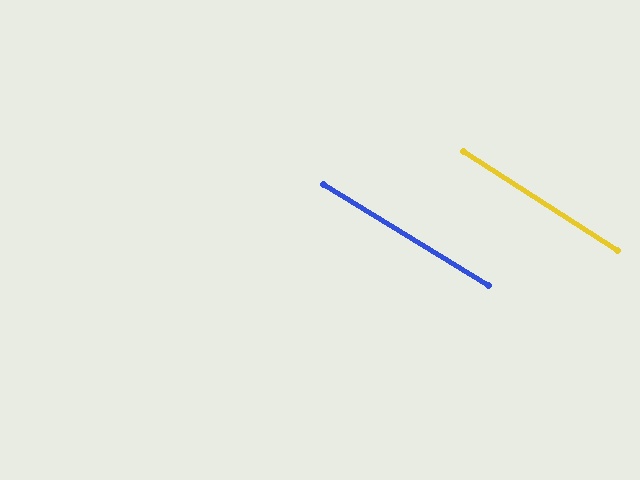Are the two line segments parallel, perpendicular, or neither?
Parallel — their directions differ by only 1.1°.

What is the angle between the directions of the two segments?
Approximately 1 degree.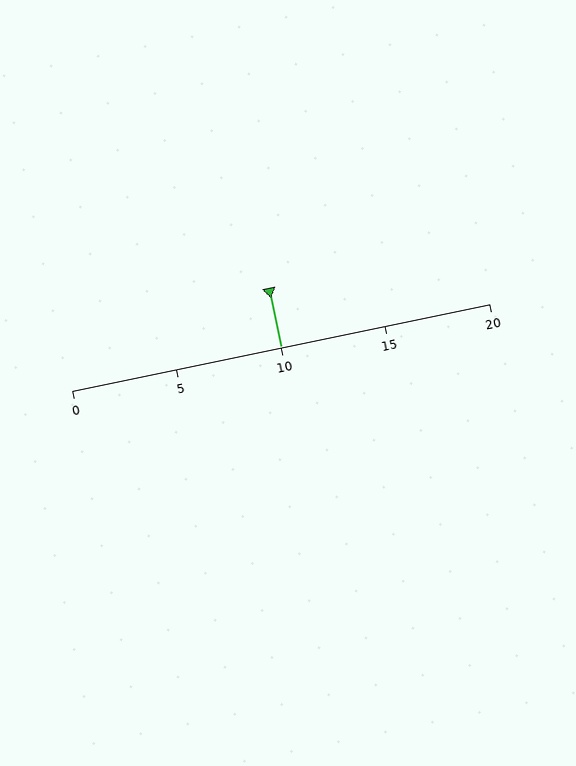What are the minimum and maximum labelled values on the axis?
The axis runs from 0 to 20.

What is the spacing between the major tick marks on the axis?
The major ticks are spaced 5 apart.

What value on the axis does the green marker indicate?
The marker indicates approximately 10.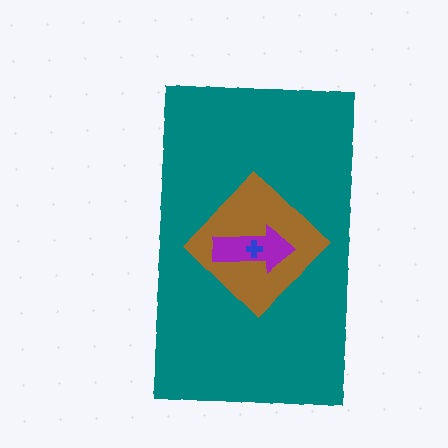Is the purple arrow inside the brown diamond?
Yes.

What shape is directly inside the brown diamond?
The purple arrow.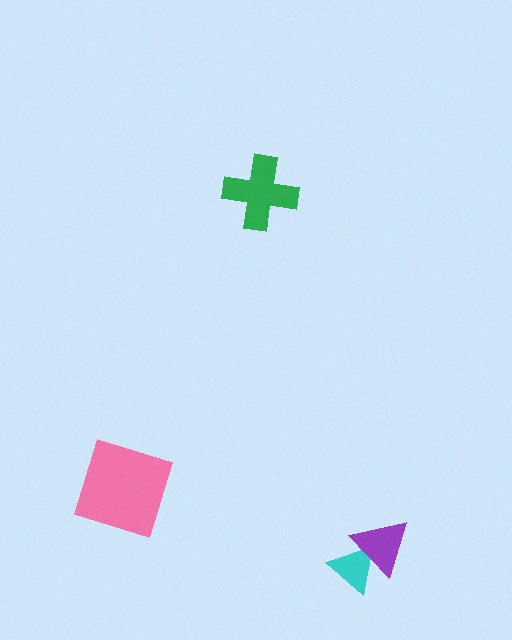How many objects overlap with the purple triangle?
1 object overlaps with the purple triangle.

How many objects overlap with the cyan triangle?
1 object overlaps with the cyan triangle.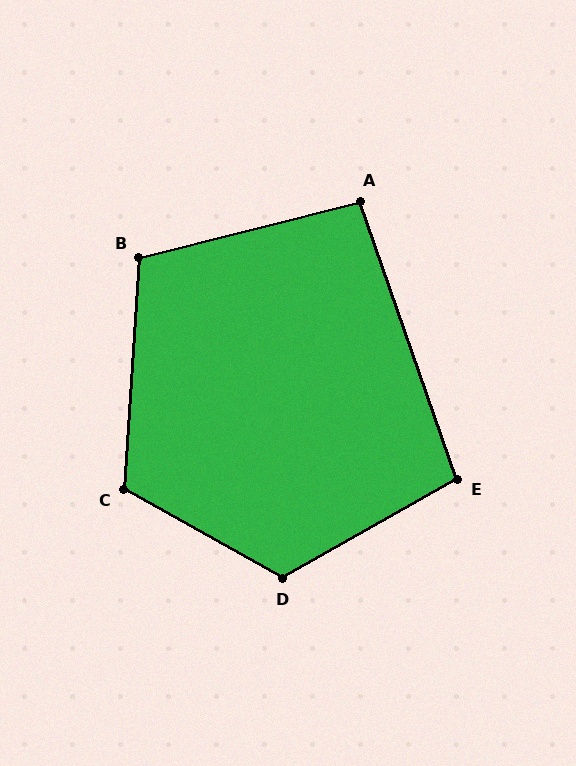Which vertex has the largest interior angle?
D, at approximately 121 degrees.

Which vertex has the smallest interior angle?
A, at approximately 95 degrees.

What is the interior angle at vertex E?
Approximately 100 degrees (obtuse).